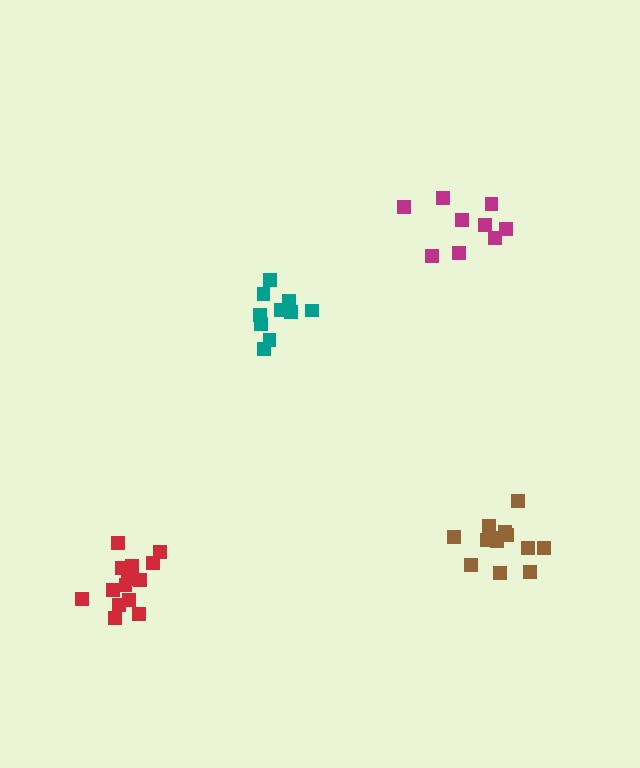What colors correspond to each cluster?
The clusters are colored: magenta, brown, teal, red.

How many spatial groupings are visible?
There are 4 spatial groupings.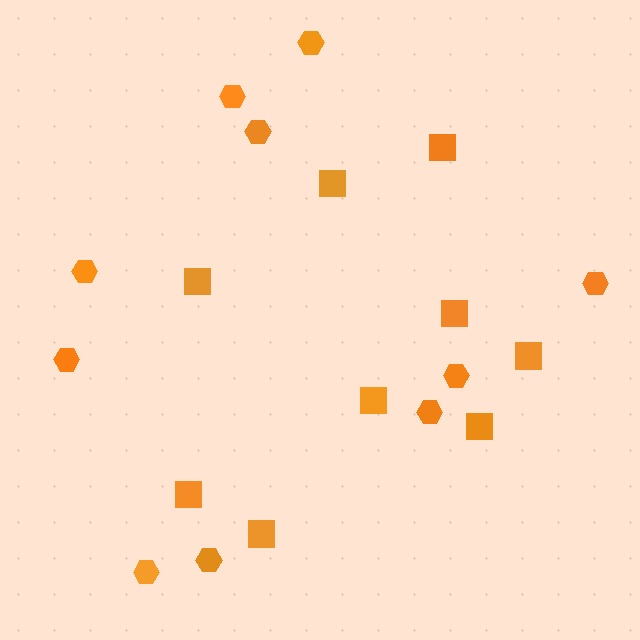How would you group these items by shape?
There are 2 groups: one group of squares (9) and one group of hexagons (10).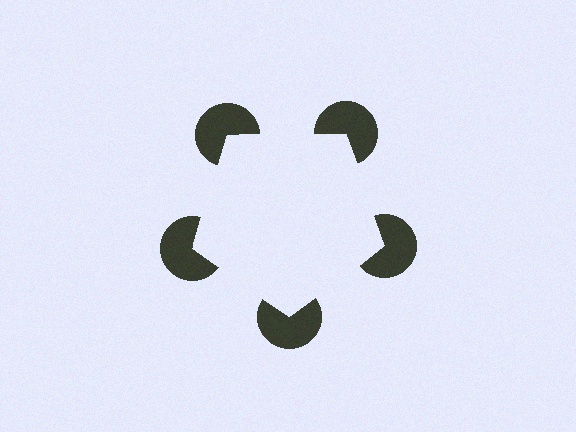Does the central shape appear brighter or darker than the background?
It typically appears slightly brighter than the background, even though no actual brightness change is drawn.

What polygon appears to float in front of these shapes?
An illusory pentagon — its edges are inferred from the aligned wedge cuts in the pac-man discs, not physically drawn.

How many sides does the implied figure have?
5 sides.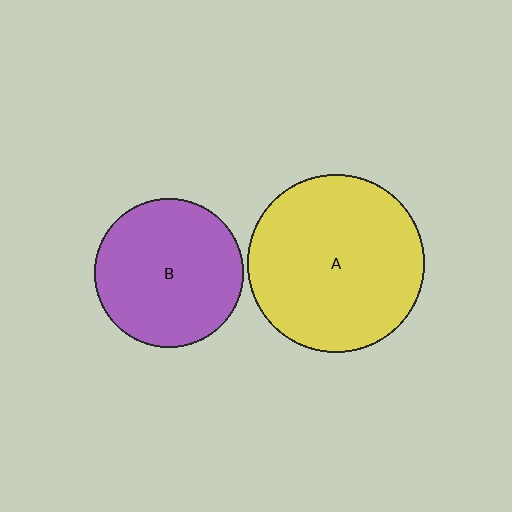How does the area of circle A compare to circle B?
Approximately 1.4 times.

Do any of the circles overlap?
No, none of the circles overlap.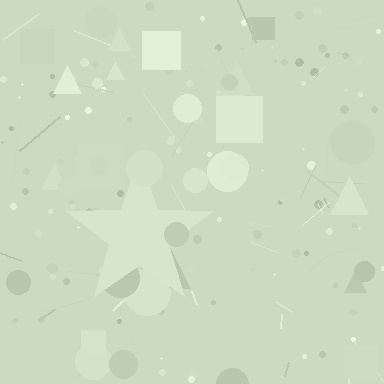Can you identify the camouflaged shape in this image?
The camouflaged shape is a star.